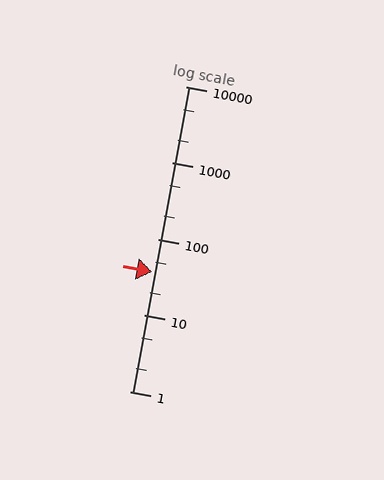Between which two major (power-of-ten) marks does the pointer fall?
The pointer is between 10 and 100.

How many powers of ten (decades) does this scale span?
The scale spans 4 decades, from 1 to 10000.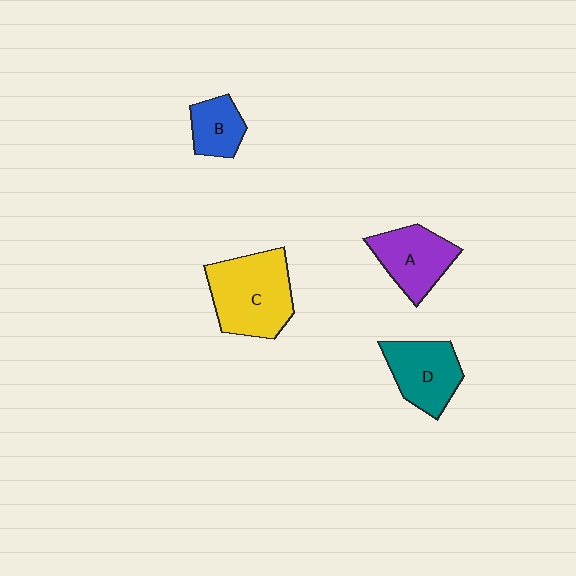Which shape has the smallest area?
Shape B (blue).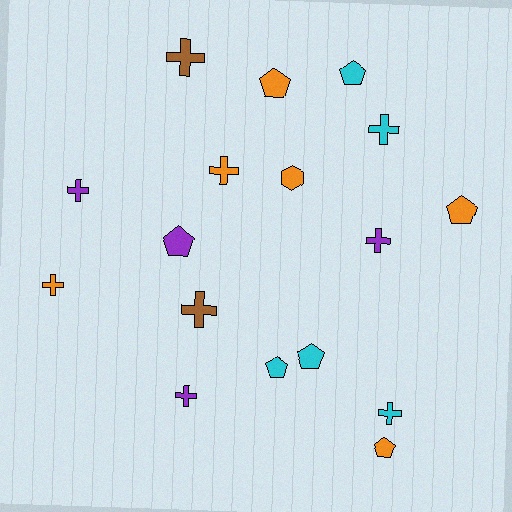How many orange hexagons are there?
There is 1 orange hexagon.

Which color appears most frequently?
Orange, with 6 objects.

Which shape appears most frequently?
Cross, with 9 objects.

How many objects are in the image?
There are 17 objects.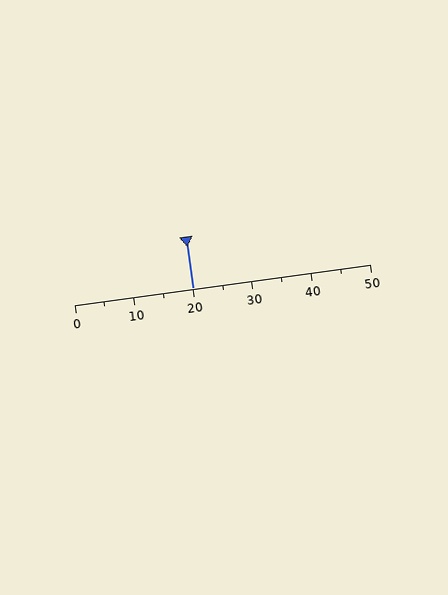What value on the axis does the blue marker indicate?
The marker indicates approximately 20.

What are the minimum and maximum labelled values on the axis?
The axis runs from 0 to 50.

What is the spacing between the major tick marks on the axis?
The major ticks are spaced 10 apart.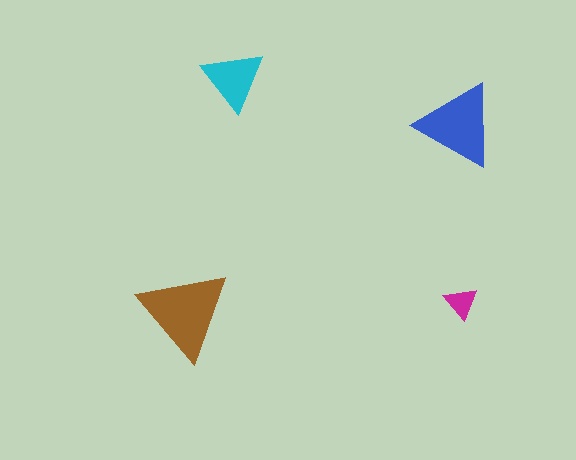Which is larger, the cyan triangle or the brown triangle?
The brown one.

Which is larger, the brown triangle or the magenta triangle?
The brown one.